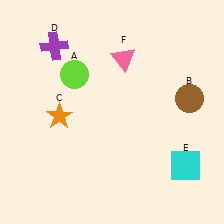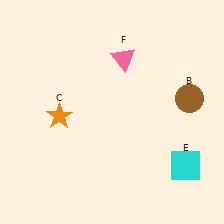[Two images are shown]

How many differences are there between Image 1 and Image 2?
There are 2 differences between the two images.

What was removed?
The purple cross (D), the lime circle (A) were removed in Image 2.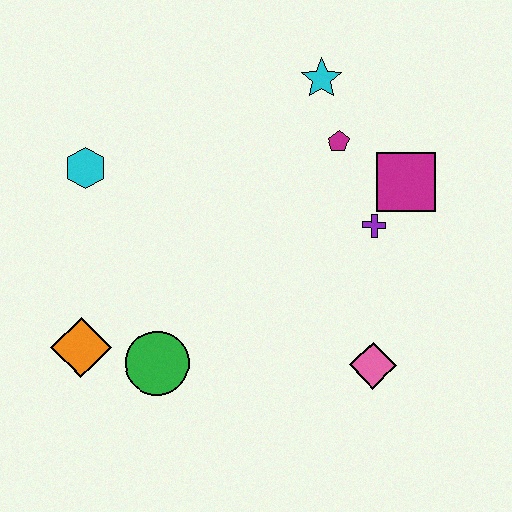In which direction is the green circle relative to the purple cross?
The green circle is to the left of the purple cross.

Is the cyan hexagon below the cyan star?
Yes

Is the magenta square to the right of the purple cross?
Yes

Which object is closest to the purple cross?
The magenta square is closest to the purple cross.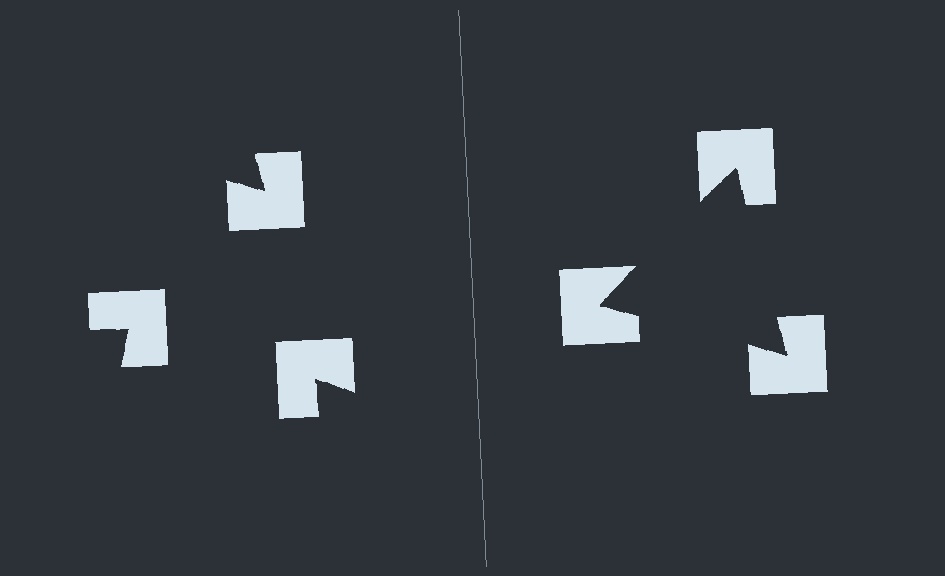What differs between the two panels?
The notched squares are positioned identically on both sides; only the wedge orientations differ. On the right they align to a triangle; on the left they are misaligned.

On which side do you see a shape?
An illusory triangle appears on the right side. On the left side the wedge cuts are rotated, so no coherent shape forms.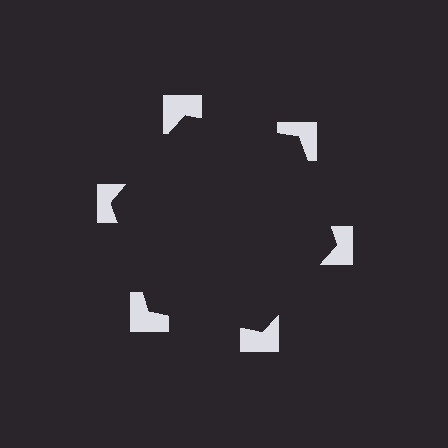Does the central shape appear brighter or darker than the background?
It typically appears slightly darker than the background, even though no actual brightness change is drawn.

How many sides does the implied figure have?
6 sides.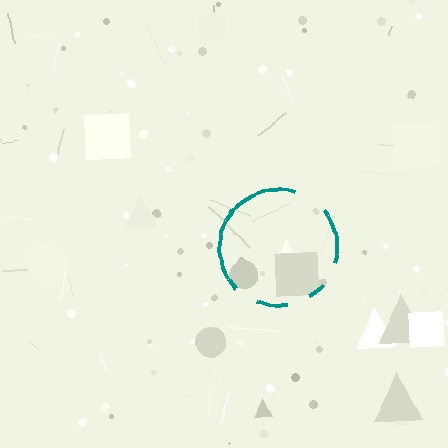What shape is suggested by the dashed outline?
The dashed outline suggests a circle.